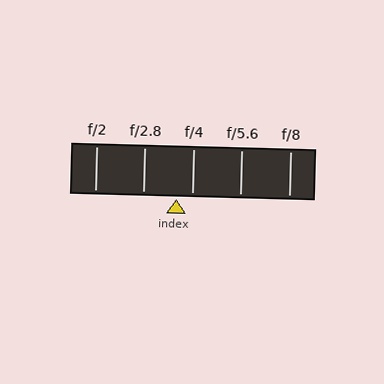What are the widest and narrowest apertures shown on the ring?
The widest aperture shown is f/2 and the narrowest is f/8.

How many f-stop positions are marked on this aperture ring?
There are 5 f-stop positions marked.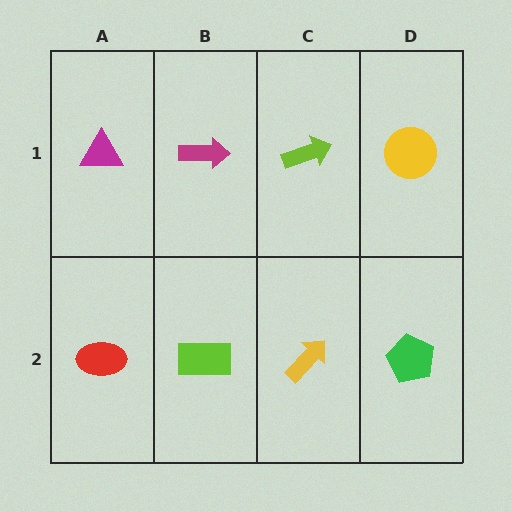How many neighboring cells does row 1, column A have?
2.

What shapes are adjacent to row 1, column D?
A green pentagon (row 2, column D), a lime arrow (row 1, column C).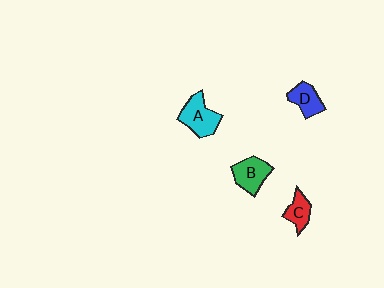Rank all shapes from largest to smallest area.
From largest to smallest: A (cyan), B (green), D (blue), C (red).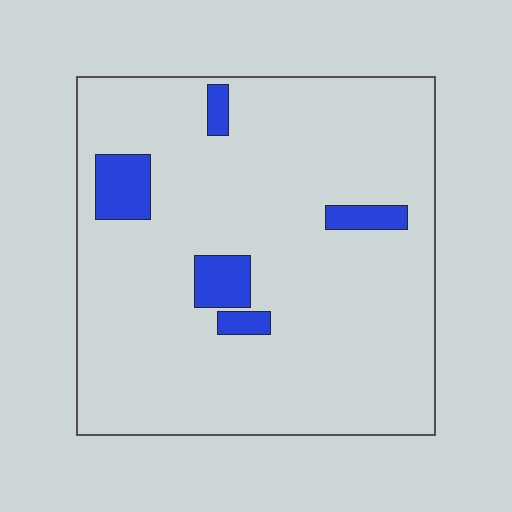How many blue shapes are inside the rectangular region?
5.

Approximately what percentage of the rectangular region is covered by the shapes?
Approximately 10%.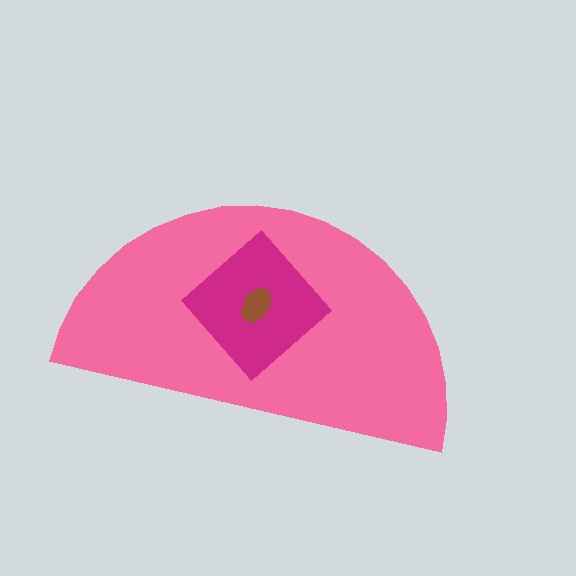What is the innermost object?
The brown ellipse.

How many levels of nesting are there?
3.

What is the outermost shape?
The pink semicircle.